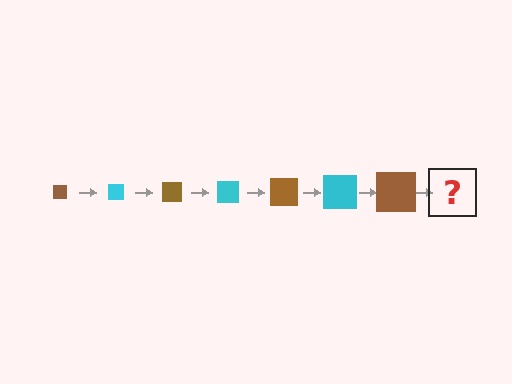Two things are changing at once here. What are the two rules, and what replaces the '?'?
The two rules are that the square grows larger each step and the color cycles through brown and cyan. The '?' should be a cyan square, larger than the previous one.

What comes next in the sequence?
The next element should be a cyan square, larger than the previous one.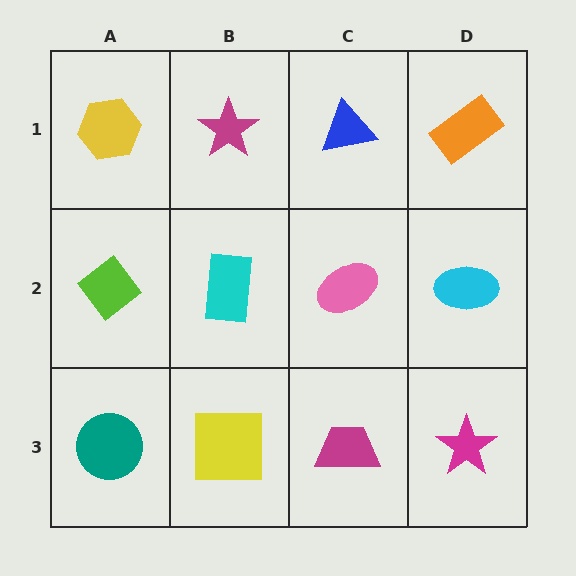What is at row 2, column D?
A cyan ellipse.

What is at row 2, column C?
A pink ellipse.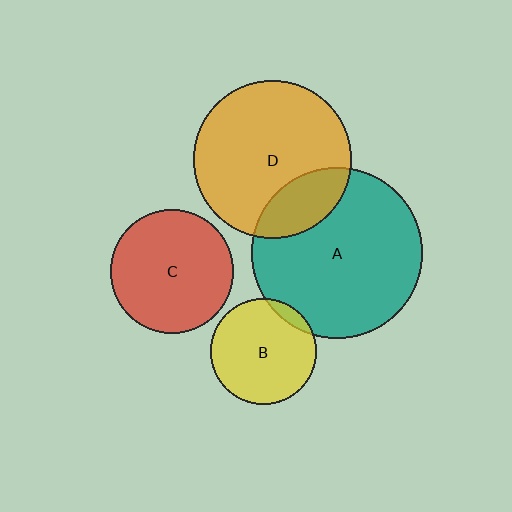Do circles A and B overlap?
Yes.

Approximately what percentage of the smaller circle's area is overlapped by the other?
Approximately 5%.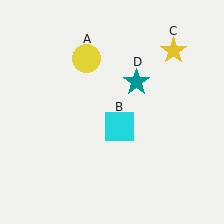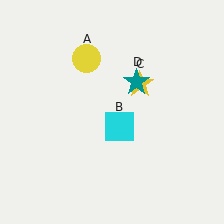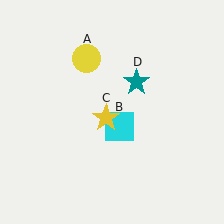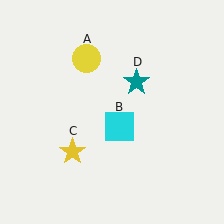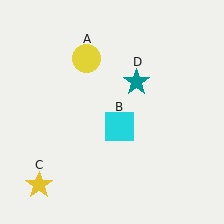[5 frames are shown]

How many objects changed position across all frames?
1 object changed position: yellow star (object C).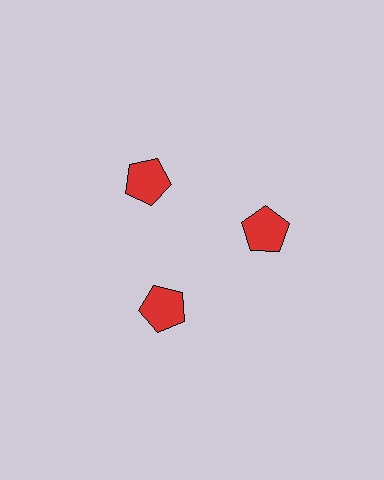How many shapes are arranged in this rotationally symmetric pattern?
There are 3 shapes, arranged in 3 groups of 1.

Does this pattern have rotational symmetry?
Yes, this pattern has 3-fold rotational symmetry. It looks the same after rotating 120 degrees around the center.